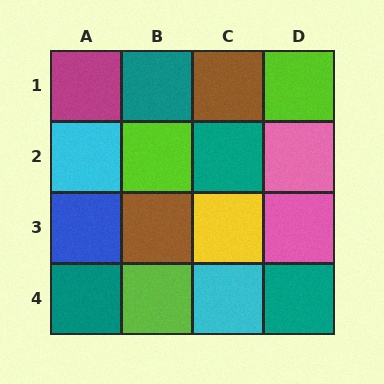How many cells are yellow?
1 cell is yellow.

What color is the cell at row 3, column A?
Blue.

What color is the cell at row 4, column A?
Teal.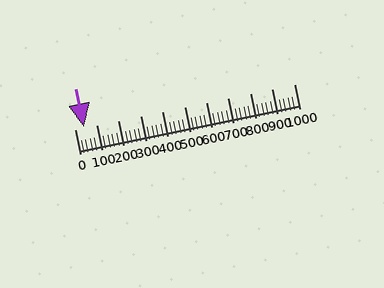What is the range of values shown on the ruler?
The ruler shows values from 0 to 1000.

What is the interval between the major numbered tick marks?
The major tick marks are spaced 100 units apart.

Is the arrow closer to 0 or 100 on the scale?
The arrow is closer to 0.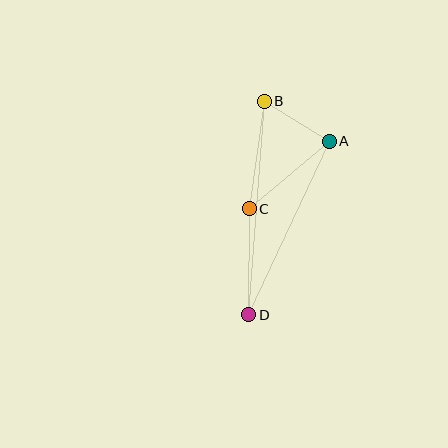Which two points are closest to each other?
Points A and B are closest to each other.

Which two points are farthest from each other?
Points B and D are farthest from each other.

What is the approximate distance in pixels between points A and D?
The distance between A and D is approximately 191 pixels.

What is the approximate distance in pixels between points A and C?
The distance between A and C is approximately 105 pixels.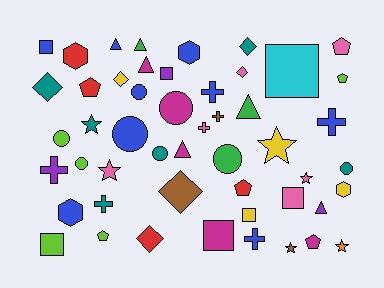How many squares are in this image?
There are 7 squares.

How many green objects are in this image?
There are 3 green objects.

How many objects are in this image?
There are 50 objects.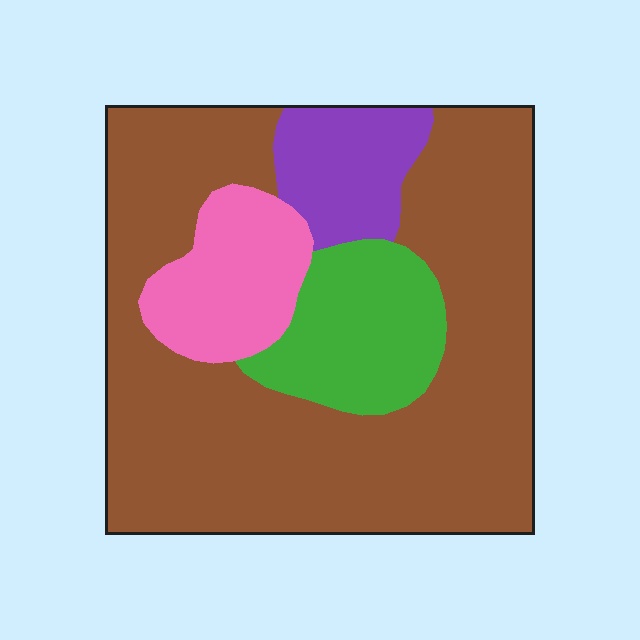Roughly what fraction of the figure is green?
Green takes up less than a quarter of the figure.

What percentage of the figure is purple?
Purple takes up less than a sixth of the figure.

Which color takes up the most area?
Brown, at roughly 65%.